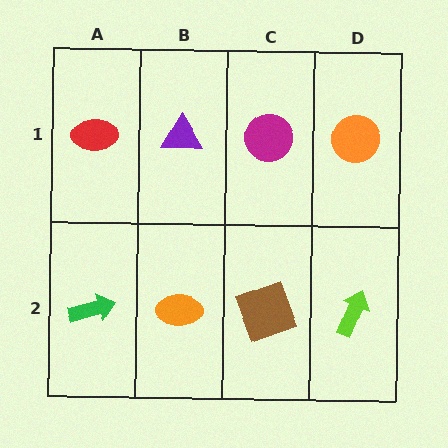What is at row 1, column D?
An orange circle.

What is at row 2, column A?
A green arrow.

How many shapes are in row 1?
4 shapes.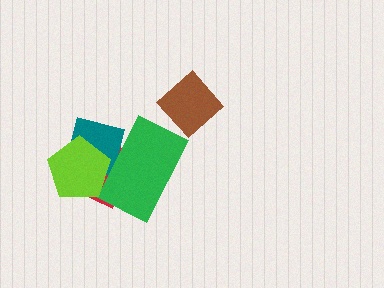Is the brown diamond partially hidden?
No, no other shape covers it.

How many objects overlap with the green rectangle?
3 objects overlap with the green rectangle.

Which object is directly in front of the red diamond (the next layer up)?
The teal diamond is directly in front of the red diamond.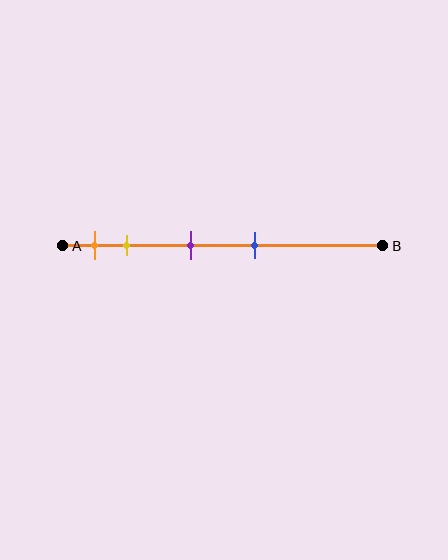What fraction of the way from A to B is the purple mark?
The purple mark is approximately 40% (0.4) of the way from A to B.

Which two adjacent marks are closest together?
The orange and yellow marks are the closest adjacent pair.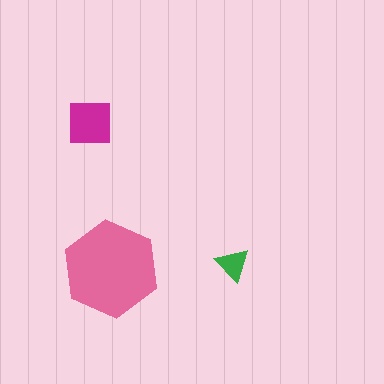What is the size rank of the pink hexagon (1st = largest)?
1st.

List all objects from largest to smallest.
The pink hexagon, the magenta square, the green triangle.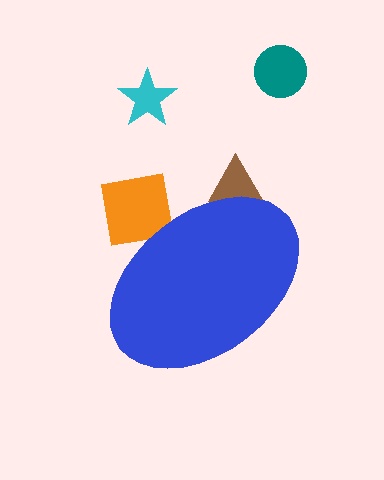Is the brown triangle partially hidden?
Yes, the brown triangle is partially hidden behind the blue ellipse.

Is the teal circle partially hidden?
No, the teal circle is fully visible.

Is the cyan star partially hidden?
No, the cyan star is fully visible.